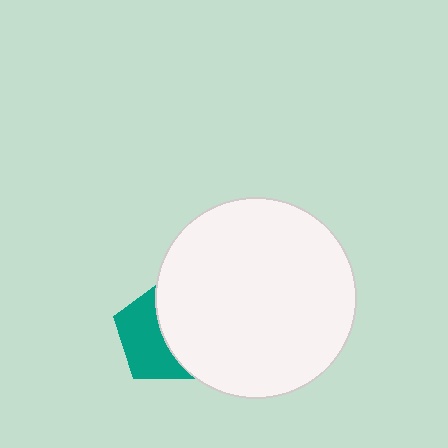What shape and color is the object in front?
The object in front is a white circle.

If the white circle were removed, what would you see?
You would see the complete teal pentagon.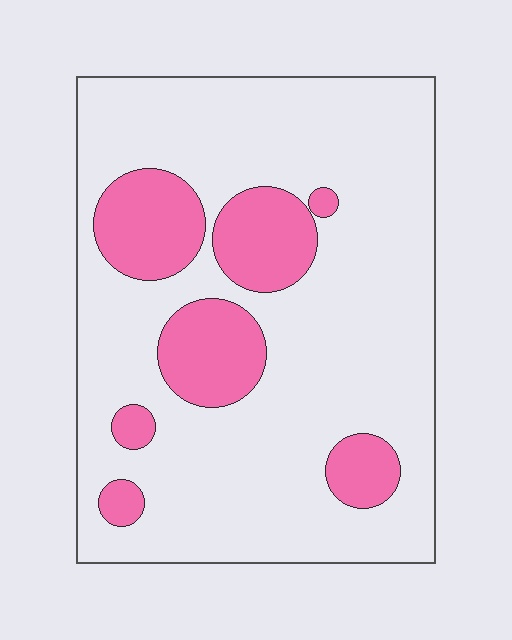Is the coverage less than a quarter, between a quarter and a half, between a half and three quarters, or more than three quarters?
Less than a quarter.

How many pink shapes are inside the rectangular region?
7.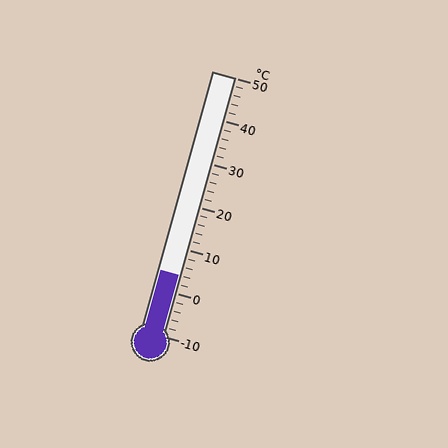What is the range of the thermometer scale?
The thermometer scale ranges from -10°C to 50°C.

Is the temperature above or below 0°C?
The temperature is above 0°C.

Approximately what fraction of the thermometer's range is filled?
The thermometer is filled to approximately 25% of its range.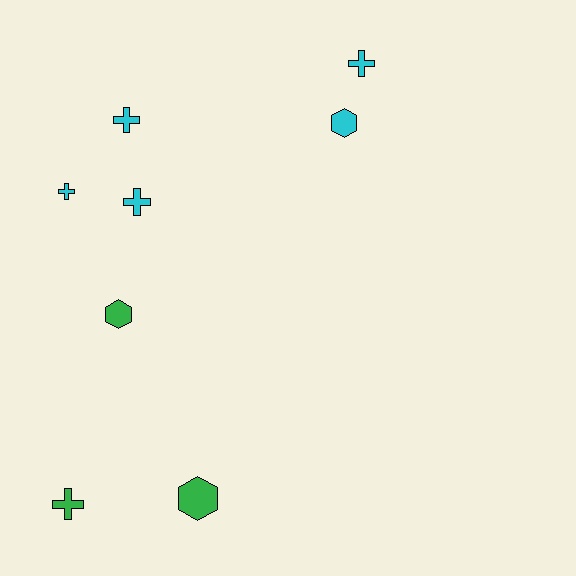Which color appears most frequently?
Cyan, with 5 objects.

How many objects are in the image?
There are 8 objects.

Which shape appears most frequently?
Cross, with 5 objects.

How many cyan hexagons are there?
There is 1 cyan hexagon.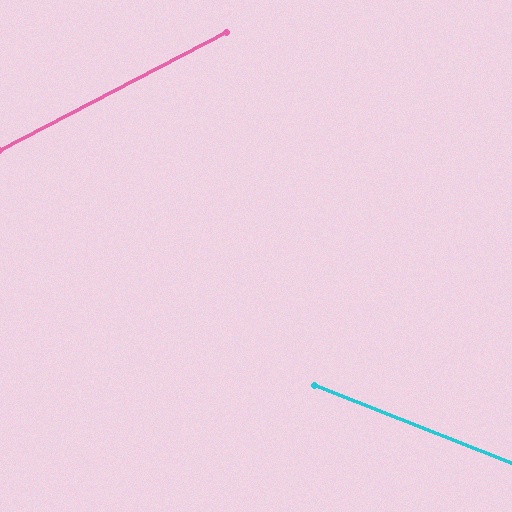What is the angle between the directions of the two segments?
Approximately 49 degrees.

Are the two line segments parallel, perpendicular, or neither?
Neither parallel nor perpendicular — they differ by about 49°.